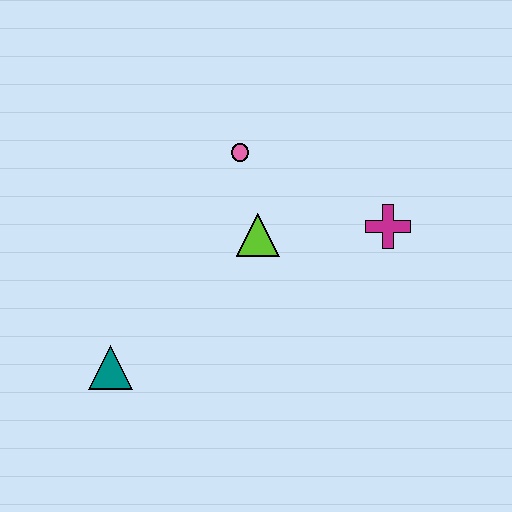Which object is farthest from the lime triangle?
The teal triangle is farthest from the lime triangle.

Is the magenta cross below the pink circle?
Yes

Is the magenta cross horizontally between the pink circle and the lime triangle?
No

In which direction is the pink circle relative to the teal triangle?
The pink circle is above the teal triangle.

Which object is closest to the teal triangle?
The lime triangle is closest to the teal triangle.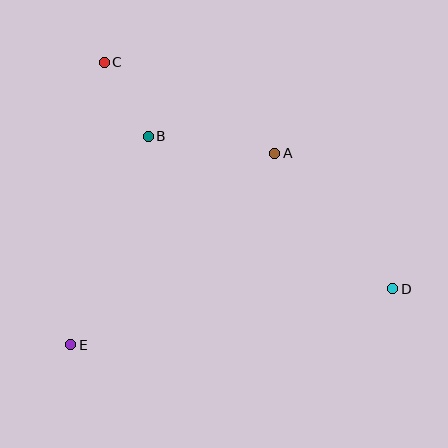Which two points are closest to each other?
Points B and C are closest to each other.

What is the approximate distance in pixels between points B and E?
The distance between B and E is approximately 222 pixels.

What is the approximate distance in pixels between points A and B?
The distance between A and B is approximately 127 pixels.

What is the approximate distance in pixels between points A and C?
The distance between A and C is approximately 193 pixels.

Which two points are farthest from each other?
Points C and D are farthest from each other.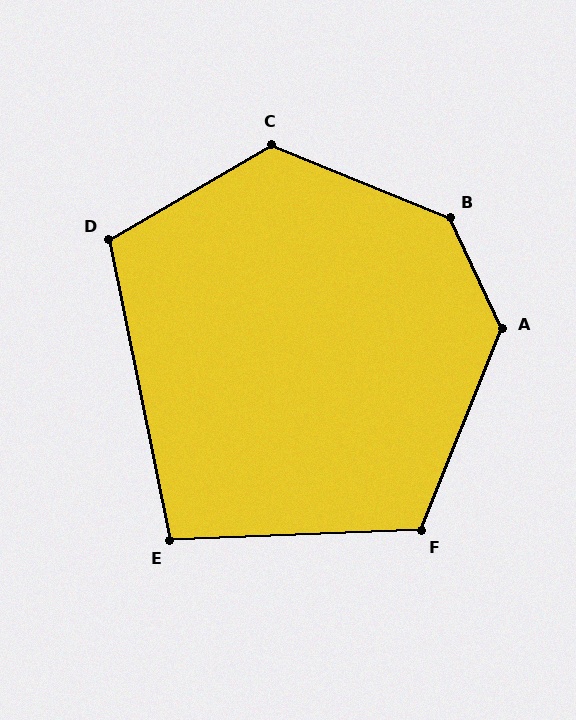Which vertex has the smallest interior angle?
E, at approximately 99 degrees.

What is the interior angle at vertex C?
Approximately 128 degrees (obtuse).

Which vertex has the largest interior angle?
B, at approximately 137 degrees.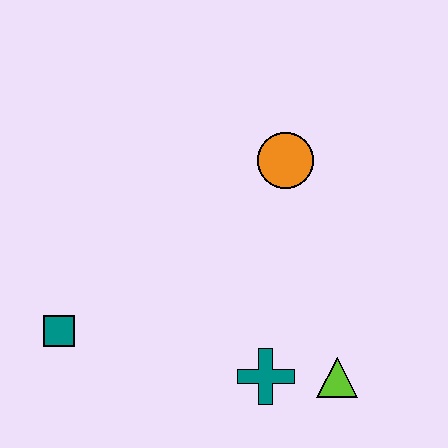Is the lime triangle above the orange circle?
No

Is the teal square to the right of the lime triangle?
No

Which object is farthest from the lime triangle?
The teal square is farthest from the lime triangle.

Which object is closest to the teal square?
The teal cross is closest to the teal square.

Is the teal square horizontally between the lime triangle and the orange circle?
No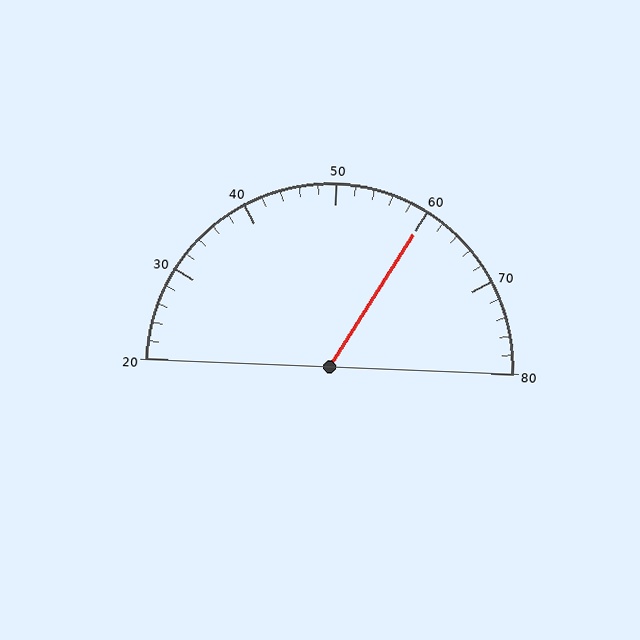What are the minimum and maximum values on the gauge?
The gauge ranges from 20 to 80.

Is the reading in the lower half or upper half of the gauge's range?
The reading is in the upper half of the range (20 to 80).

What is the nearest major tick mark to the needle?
The nearest major tick mark is 60.